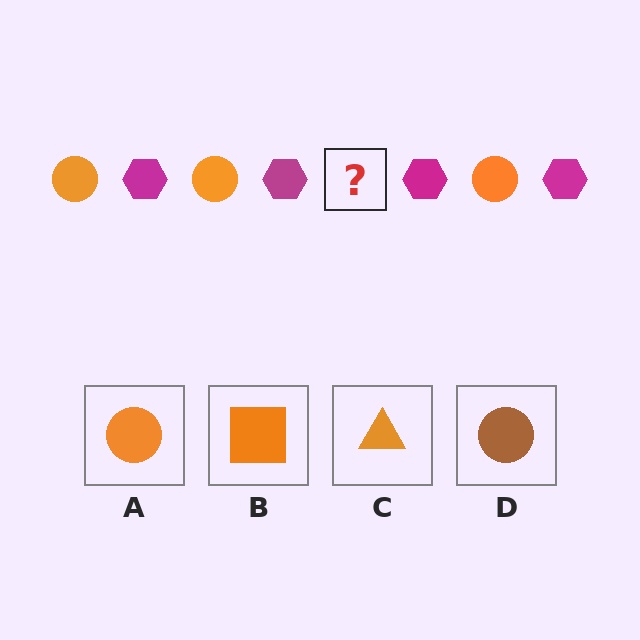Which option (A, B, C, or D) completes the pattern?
A.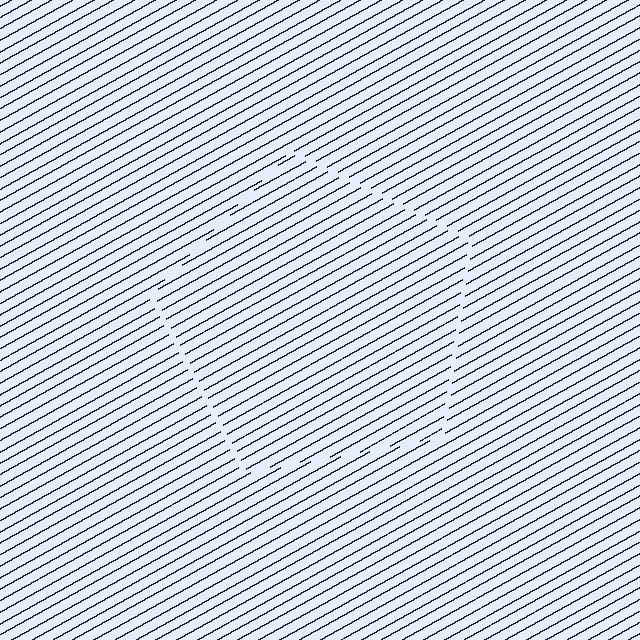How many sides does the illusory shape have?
5 sides — the line-ends trace a pentagon.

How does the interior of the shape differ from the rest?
The interior of the shape contains the same grating, shifted by half a period — the contour is defined by the phase discontinuity where line-ends from the inner and outer gratings abut.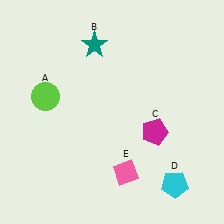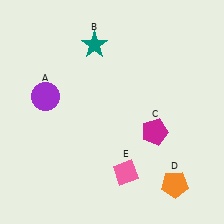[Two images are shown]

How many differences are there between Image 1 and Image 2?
There are 2 differences between the two images.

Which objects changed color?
A changed from lime to purple. D changed from cyan to orange.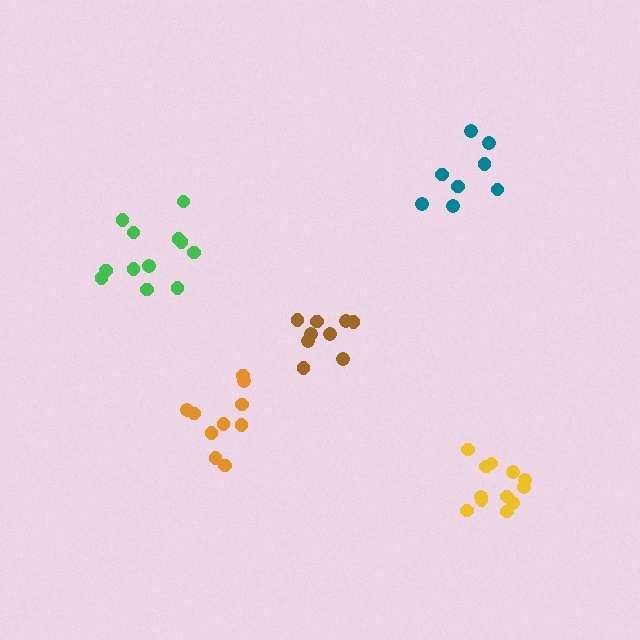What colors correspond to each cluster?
The clusters are colored: teal, orange, yellow, green, brown.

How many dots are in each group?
Group 1: 8 dots, Group 2: 10 dots, Group 3: 12 dots, Group 4: 12 dots, Group 5: 9 dots (51 total).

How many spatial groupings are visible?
There are 5 spatial groupings.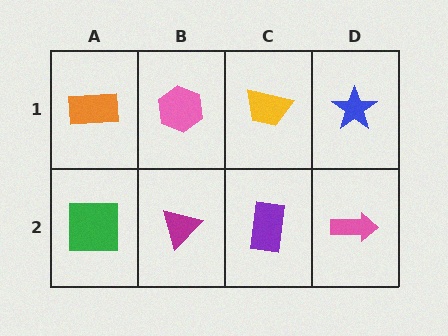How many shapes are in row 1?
4 shapes.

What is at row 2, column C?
A purple rectangle.